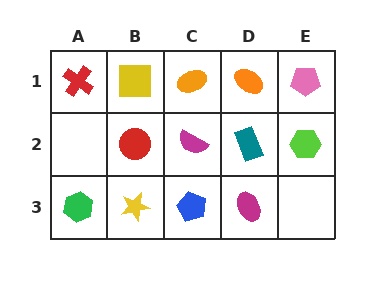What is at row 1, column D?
An orange ellipse.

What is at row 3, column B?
A yellow star.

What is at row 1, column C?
An orange ellipse.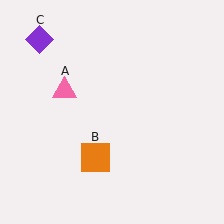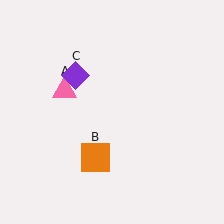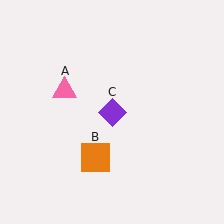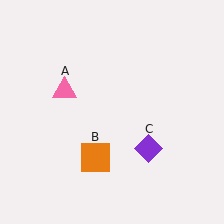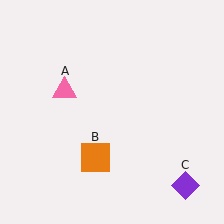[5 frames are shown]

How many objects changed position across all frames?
1 object changed position: purple diamond (object C).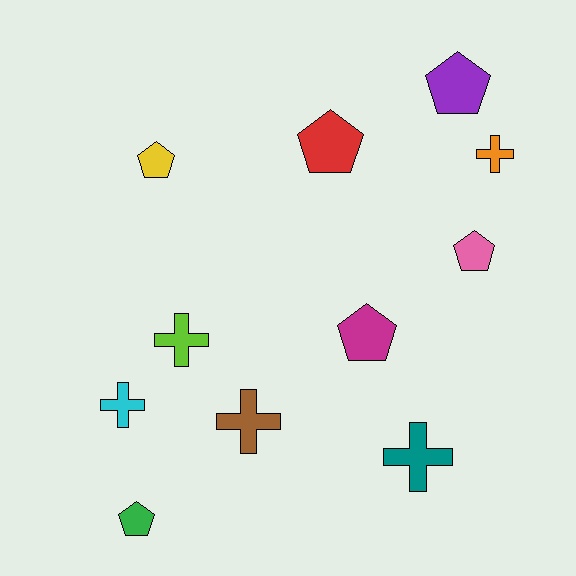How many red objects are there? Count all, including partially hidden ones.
There is 1 red object.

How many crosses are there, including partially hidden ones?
There are 5 crosses.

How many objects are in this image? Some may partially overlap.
There are 11 objects.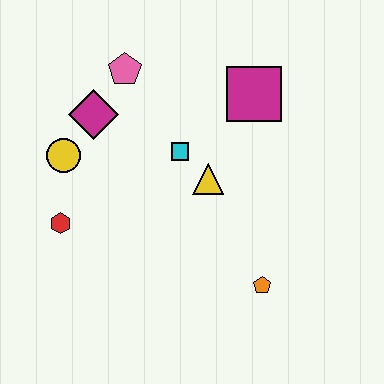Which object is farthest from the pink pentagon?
The orange pentagon is farthest from the pink pentagon.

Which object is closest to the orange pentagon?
The yellow triangle is closest to the orange pentagon.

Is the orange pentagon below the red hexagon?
Yes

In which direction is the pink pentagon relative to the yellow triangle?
The pink pentagon is above the yellow triangle.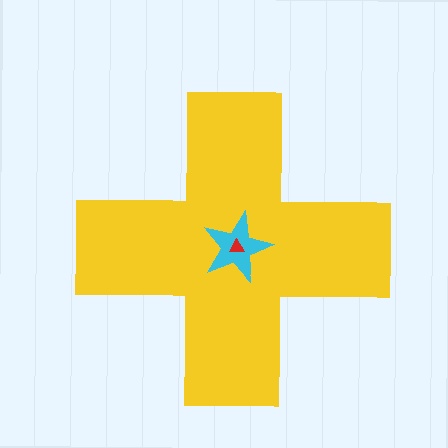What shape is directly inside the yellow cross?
The cyan star.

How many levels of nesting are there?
3.